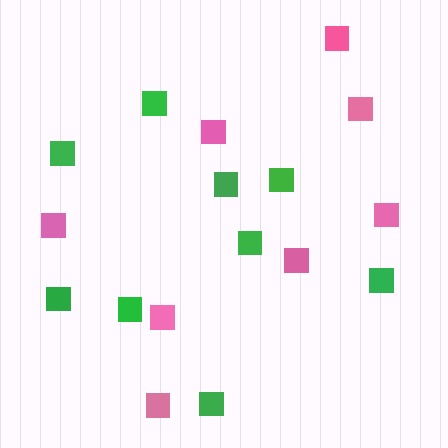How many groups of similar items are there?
There are 2 groups: one group of green squares (9) and one group of pink squares (8).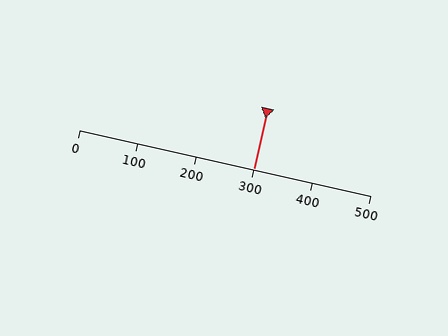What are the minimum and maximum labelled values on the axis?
The axis runs from 0 to 500.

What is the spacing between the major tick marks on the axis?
The major ticks are spaced 100 apart.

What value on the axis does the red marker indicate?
The marker indicates approximately 300.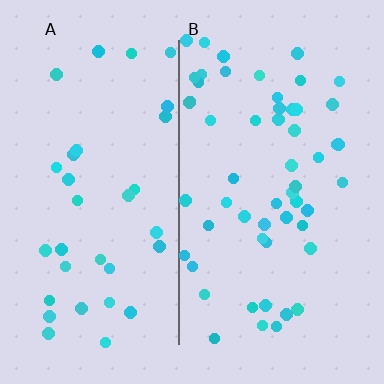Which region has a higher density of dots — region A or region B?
B (the right).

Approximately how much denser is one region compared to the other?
Approximately 1.6× — region B over region A.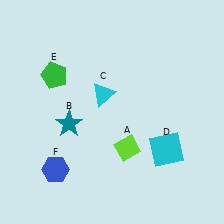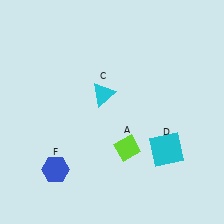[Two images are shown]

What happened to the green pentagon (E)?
The green pentagon (E) was removed in Image 2. It was in the top-left area of Image 1.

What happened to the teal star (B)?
The teal star (B) was removed in Image 2. It was in the bottom-left area of Image 1.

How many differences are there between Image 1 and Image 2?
There are 2 differences between the two images.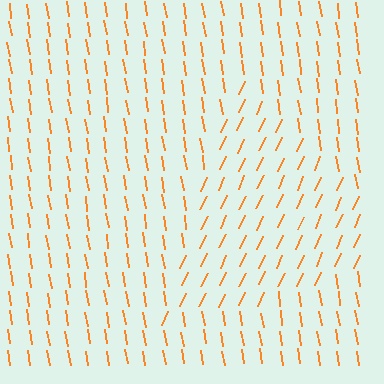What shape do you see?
I see a triangle.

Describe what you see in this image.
The image is filled with small orange line segments. A triangle region in the image has lines oriented differently from the surrounding lines, creating a visible texture boundary.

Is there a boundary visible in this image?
Yes, there is a texture boundary formed by a change in line orientation.